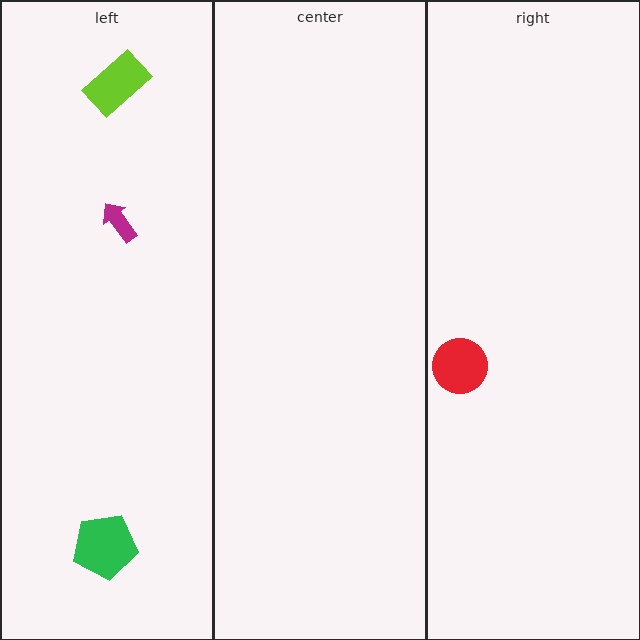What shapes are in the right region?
The red circle.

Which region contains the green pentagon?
The left region.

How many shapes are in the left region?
3.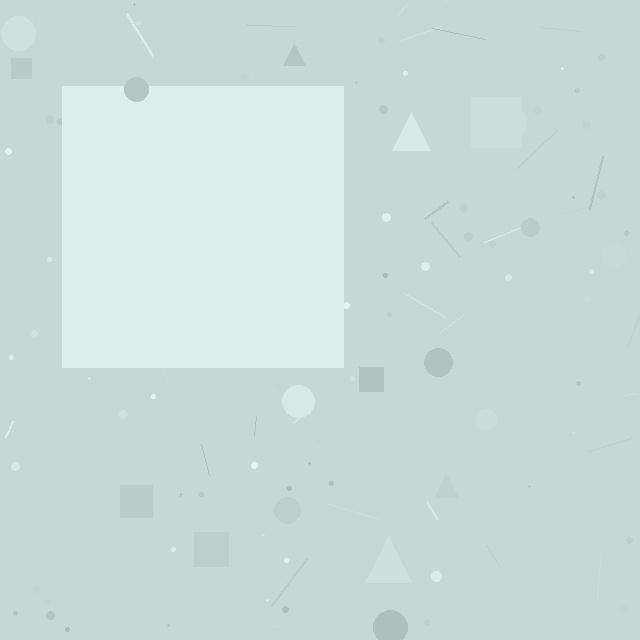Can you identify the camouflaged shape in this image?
The camouflaged shape is a square.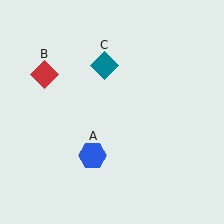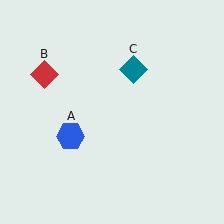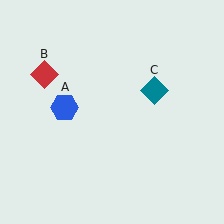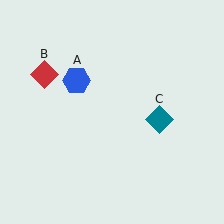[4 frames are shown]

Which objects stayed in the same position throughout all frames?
Red diamond (object B) remained stationary.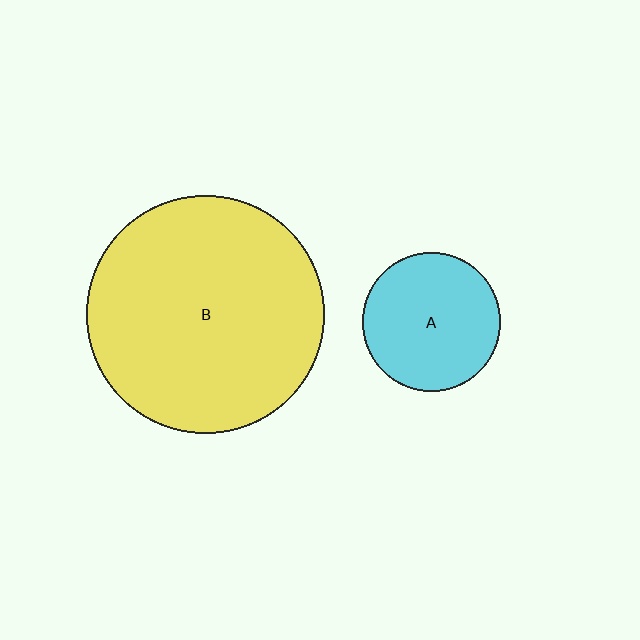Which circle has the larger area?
Circle B (yellow).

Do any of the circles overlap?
No, none of the circles overlap.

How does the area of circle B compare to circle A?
Approximately 2.9 times.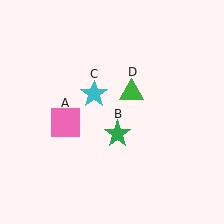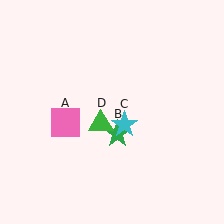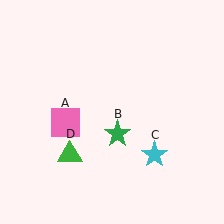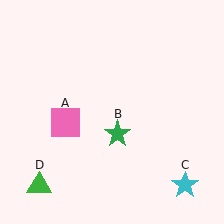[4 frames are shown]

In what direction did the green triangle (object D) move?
The green triangle (object D) moved down and to the left.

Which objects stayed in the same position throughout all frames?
Pink square (object A) and green star (object B) remained stationary.